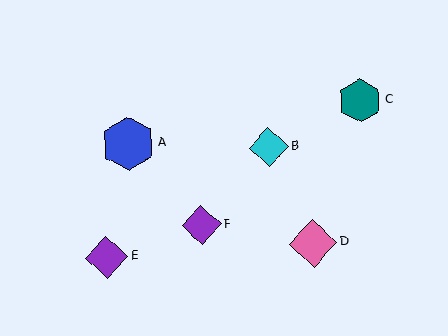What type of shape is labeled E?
Shape E is a purple diamond.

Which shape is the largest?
The blue hexagon (labeled A) is the largest.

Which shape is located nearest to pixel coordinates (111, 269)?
The purple diamond (labeled E) at (107, 257) is nearest to that location.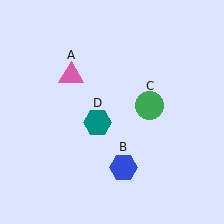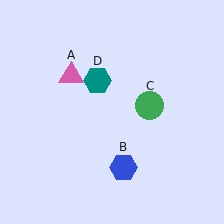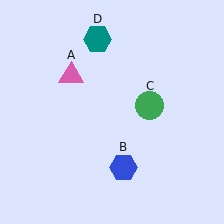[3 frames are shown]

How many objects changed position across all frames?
1 object changed position: teal hexagon (object D).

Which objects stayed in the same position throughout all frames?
Pink triangle (object A) and blue hexagon (object B) and green circle (object C) remained stationary.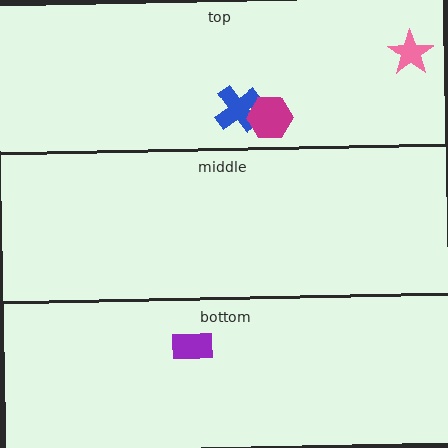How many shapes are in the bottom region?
1.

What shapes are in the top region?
The pink star, the blue cross, the magenta hexagon.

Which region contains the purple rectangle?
The bottom region.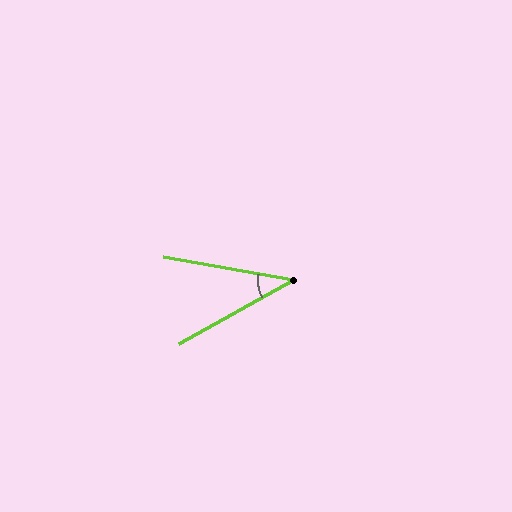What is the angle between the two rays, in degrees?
Approximately 39 degrees.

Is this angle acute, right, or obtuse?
It is acute.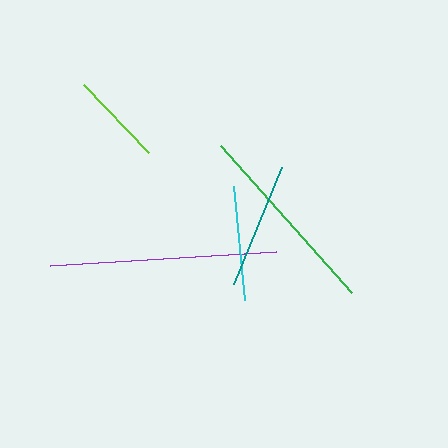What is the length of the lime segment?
The lime segment is approximately 94 pixels long.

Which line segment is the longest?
The purple line is the longest at approximately 226 pixels.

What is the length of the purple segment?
The purple segment is approximately 226 pixels long.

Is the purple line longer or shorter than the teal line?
The purple line is longer than the teal line.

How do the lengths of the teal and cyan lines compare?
The teal and cyan lines are approximately the same length.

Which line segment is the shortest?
The lime line is the shortest at approximately 94 pixels.